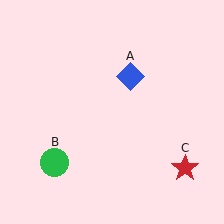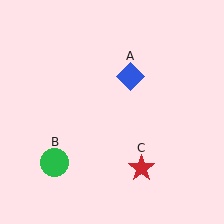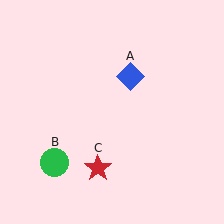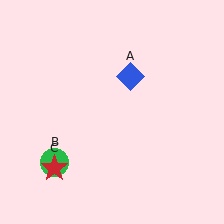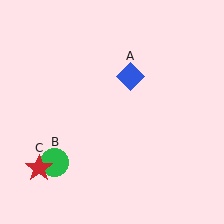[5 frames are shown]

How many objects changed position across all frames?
1 object changed position: red star (object C).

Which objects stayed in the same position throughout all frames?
Blue diamond (object A) and green circle (object B) remained stationary.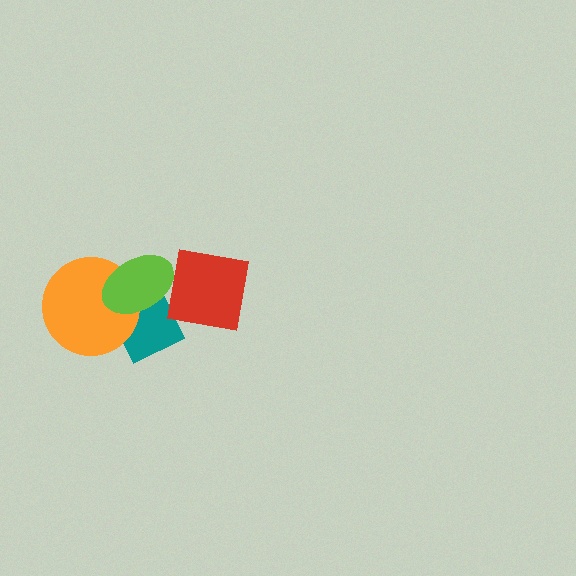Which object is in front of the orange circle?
The lime ellipse is in front of the orange circle.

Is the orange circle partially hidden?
Yes, it is partially covered by another shape.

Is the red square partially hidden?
No, no other shape covers it.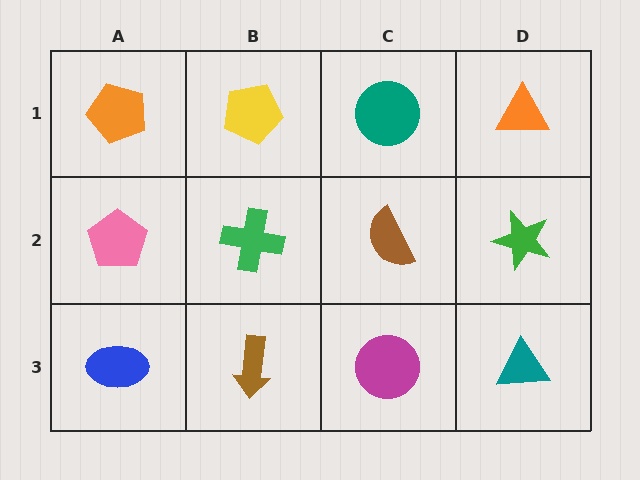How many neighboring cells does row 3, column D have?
2.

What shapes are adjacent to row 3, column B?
A green cross (row 2, column B), a blue ellipse (row 3, column A), a magenta circle (row 3, column C).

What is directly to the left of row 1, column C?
A yellow pentagon.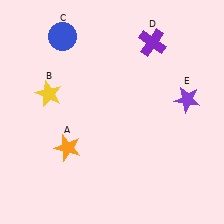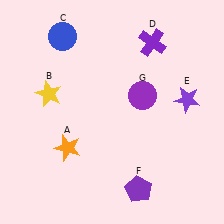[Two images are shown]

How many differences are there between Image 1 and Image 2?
There are 2 differences between the two images.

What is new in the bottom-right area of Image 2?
A purple pentagon (F) was added in the bottom-right area of Image 2.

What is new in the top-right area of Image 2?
A purple circle (G) was added in the top-right area of Image 2.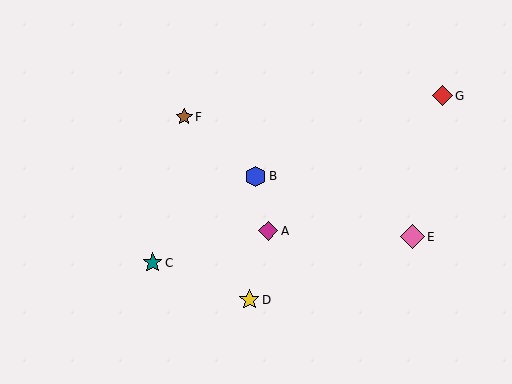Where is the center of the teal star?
The center of the teal star is at (153, 263).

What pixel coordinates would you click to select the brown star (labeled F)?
Click at (184, 117) to select the brown star F.